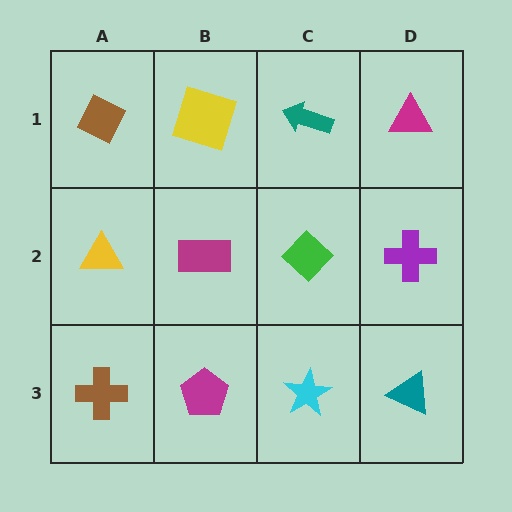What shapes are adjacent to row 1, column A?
A yellow triangle (row 2, column A), a yellow square (row 1, column B).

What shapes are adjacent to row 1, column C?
A green diamond (row 2, column C), a yellow square (row 1, column B), a magenta triangle (row 1, column D).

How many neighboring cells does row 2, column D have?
3.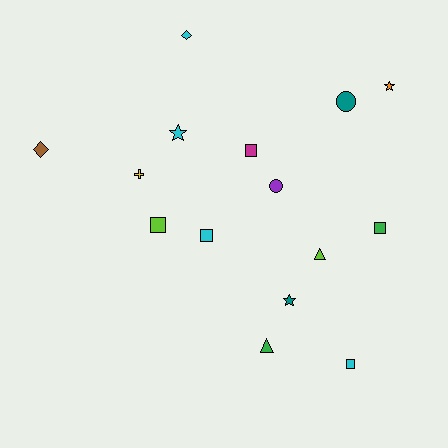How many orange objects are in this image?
There is 1 orange object.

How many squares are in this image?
There are 5 squares.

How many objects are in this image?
There are 15 objects.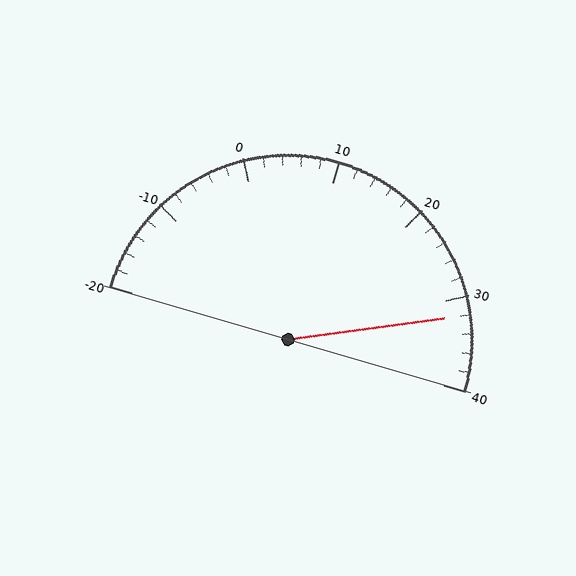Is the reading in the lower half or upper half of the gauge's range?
The reading is in the upper half of the range (-20 to 40).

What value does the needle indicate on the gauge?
The needle indicates approximately 32.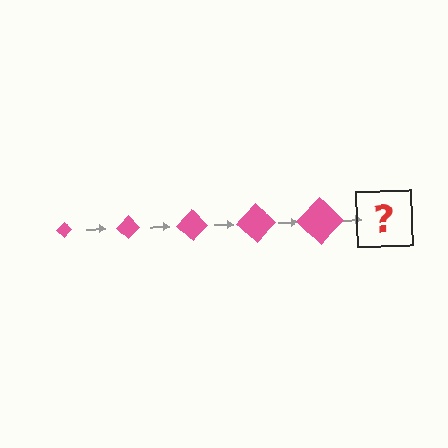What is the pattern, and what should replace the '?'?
The pattern is that the diamond gets progressively larger each step. The '?' should be a pink diamond, larger than the previous one.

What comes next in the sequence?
The next element should be a pink diamond, larger than the previous one.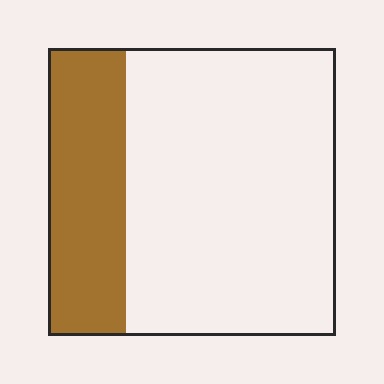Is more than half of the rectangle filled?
No.